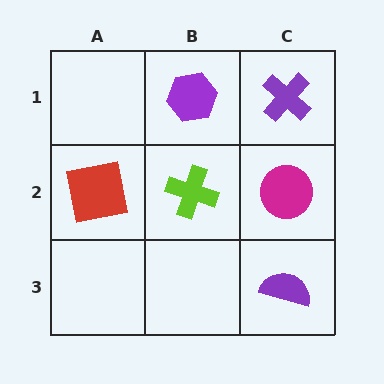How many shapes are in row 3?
1 shape.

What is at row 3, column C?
A purple semicircle.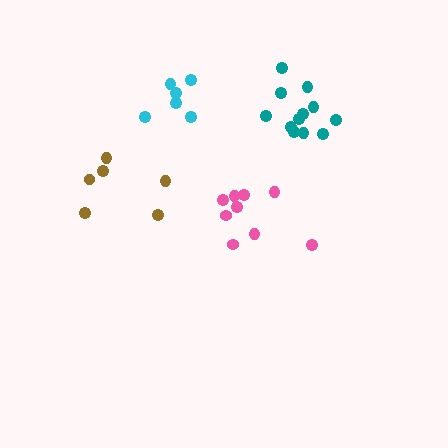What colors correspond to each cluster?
The clusters are colored: pink, brown, teal, cyan.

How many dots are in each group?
Group 1: 9 dots, Group 2: 6 dots, Group 3: 12 dots, Group 4: 6 dots (33 total).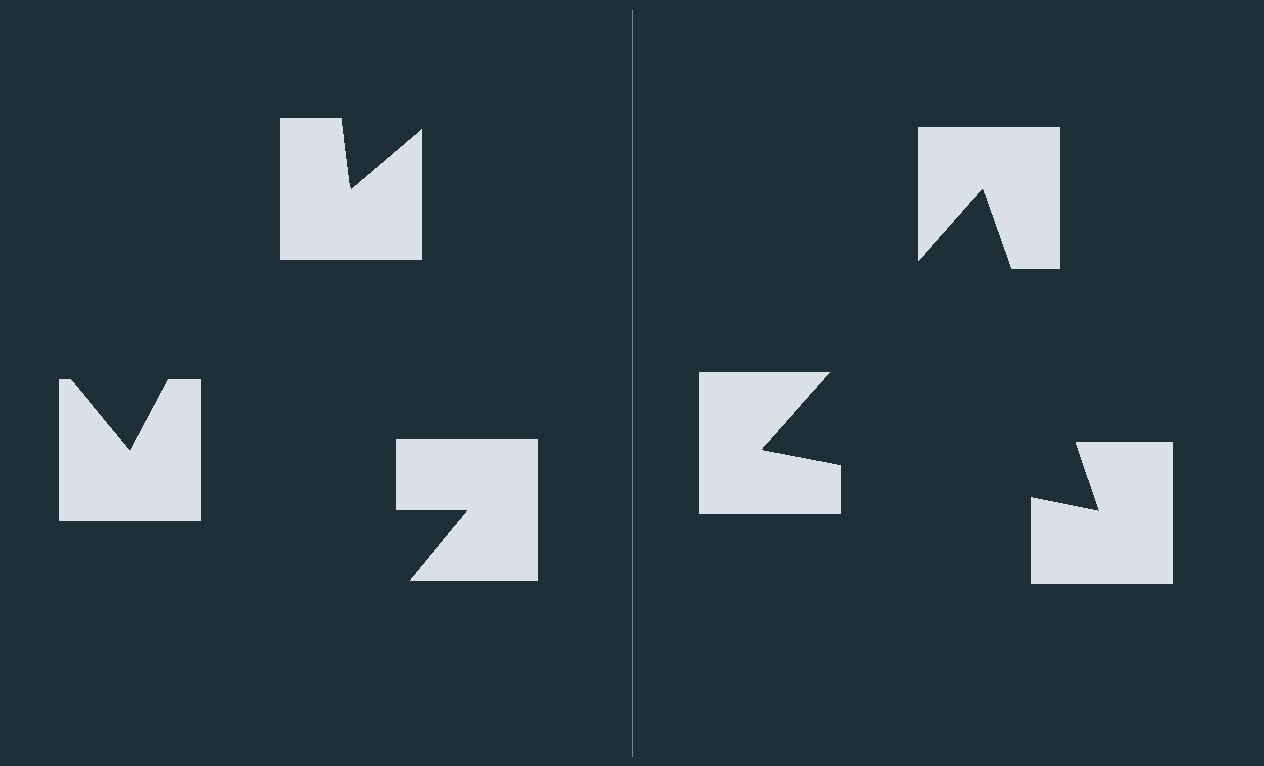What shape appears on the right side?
An illusory triangle.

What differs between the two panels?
The notched squares are positioned identically on both sides; only the wedge orientations differ. On the right they align to a triangle; on the left they are misaligned.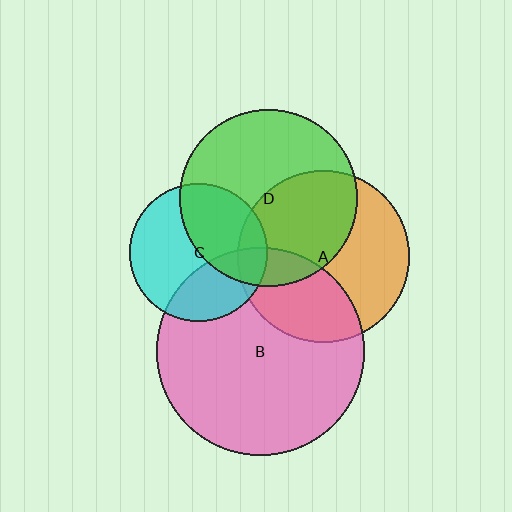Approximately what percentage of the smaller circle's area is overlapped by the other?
Approximately 40%.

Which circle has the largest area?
Circle B (pink).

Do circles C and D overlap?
Yes.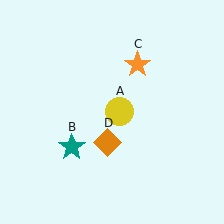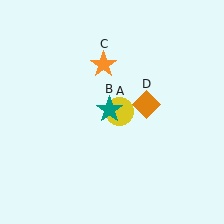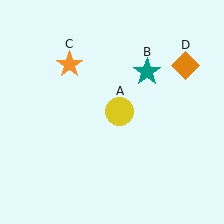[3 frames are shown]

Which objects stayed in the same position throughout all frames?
Yellow circle (object A) remained stationary.